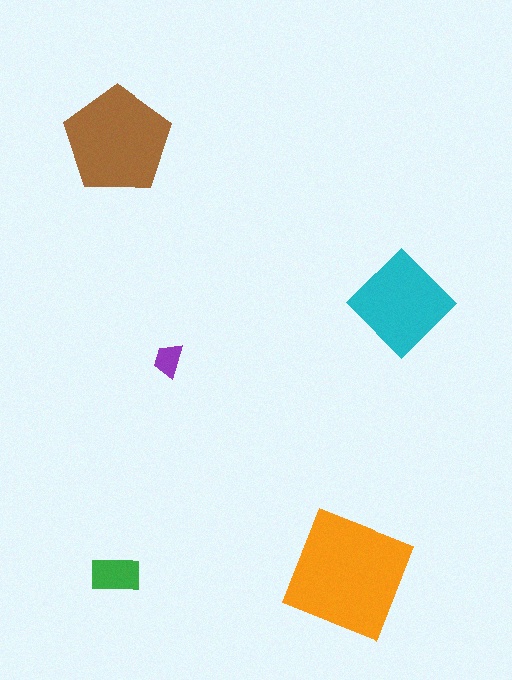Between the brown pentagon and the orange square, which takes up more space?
The orange square.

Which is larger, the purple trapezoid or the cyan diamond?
The cyan diamond.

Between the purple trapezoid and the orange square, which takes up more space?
The orange square.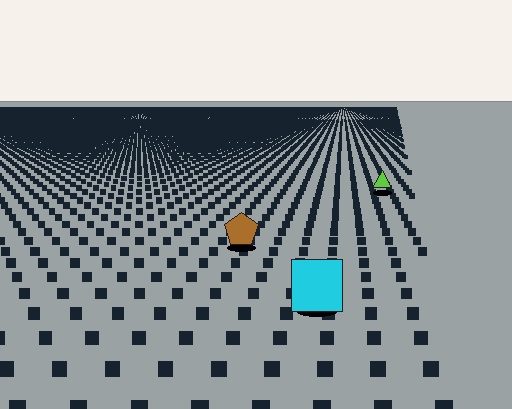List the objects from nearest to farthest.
From nearest to farthest: the cyan square, the brown pentagon, the lime triangle.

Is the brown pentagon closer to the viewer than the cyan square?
No. The cyan square is closer — you can tell from the texture gradient: the ground texture is coarser near it.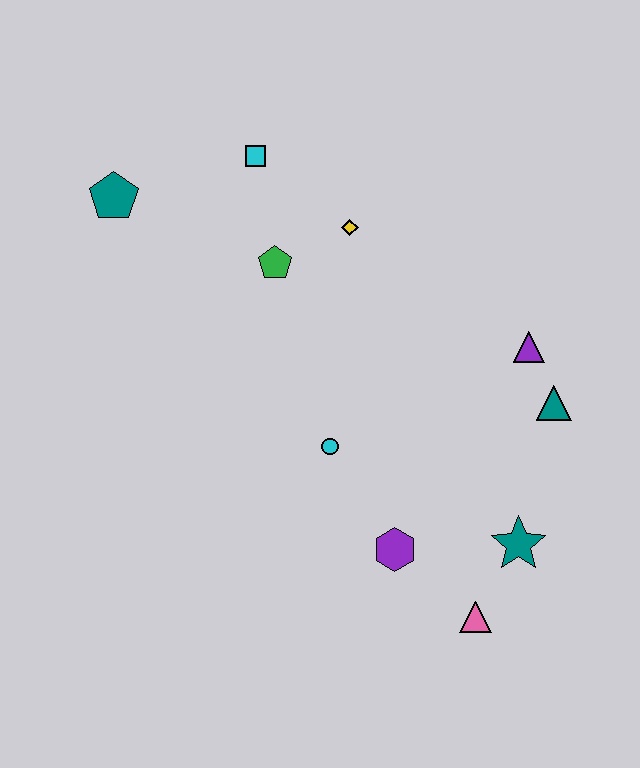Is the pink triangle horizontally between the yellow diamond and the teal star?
Yes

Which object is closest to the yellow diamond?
The green pentagon is closest to the yellow diamond.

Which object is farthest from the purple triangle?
The teal pentagon is farthest from the purple triangle.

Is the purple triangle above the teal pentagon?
No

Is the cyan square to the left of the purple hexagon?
Yes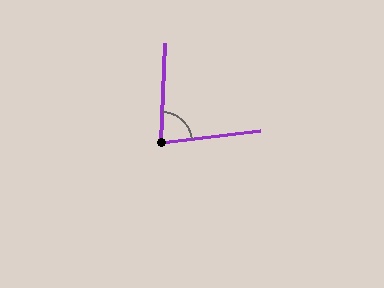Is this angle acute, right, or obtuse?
It is acute.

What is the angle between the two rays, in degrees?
Approximately 81 degrees.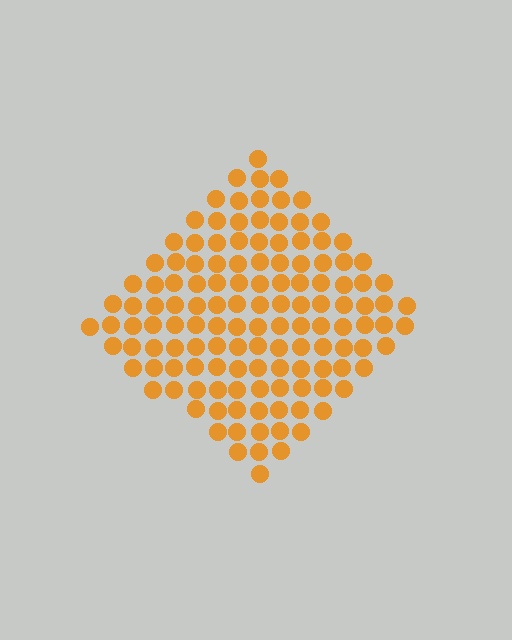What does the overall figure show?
The overall figure shows a diamond.